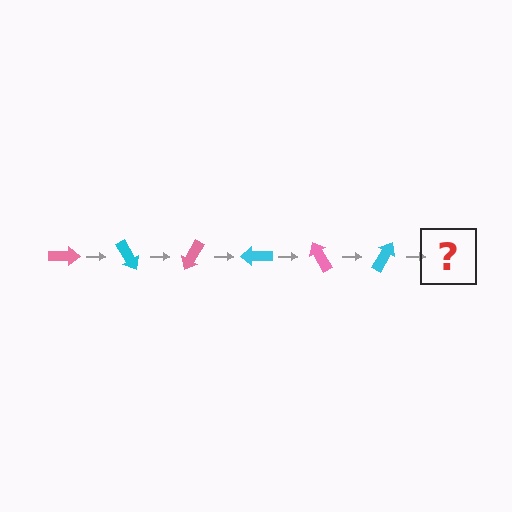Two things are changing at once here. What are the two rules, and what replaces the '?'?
The two rules are that it rotates 60 degrees each step and the color cycles through pink and cyan. The '?' should be a pink arrow, rotated 360 degrees from the start.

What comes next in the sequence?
The next element should be a pink arrow, rotated 360 degrees from the start.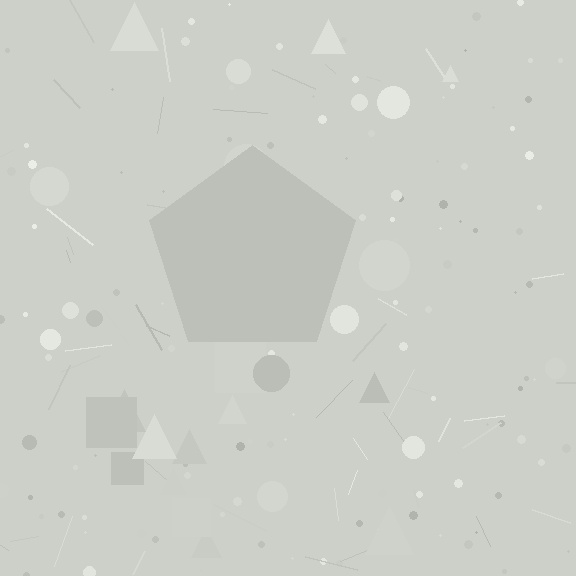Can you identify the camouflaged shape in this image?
The camouflaged shape is a pentagon.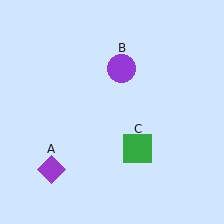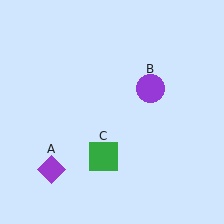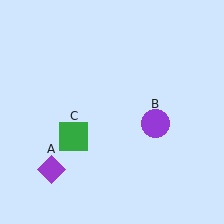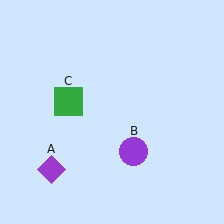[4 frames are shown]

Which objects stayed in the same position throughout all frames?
Purple diamond (object A) remained stationary.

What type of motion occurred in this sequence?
The purple circle (object B), green square (object C) rotated clockwise around the center of the scene.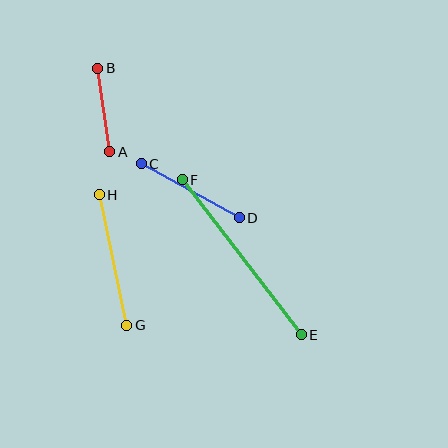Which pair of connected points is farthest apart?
Points E and F are farthest apart.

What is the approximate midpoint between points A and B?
The midpoint is at approximately (104, 110) pixels.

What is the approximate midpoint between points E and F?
The midpoint is at approximately (242, 257) pixels.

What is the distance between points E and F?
The distance is approximately 195 pixels.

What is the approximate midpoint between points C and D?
The midpoint is at approximately (190, 191) pixels.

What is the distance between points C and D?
The distance is approximately 112 pixels.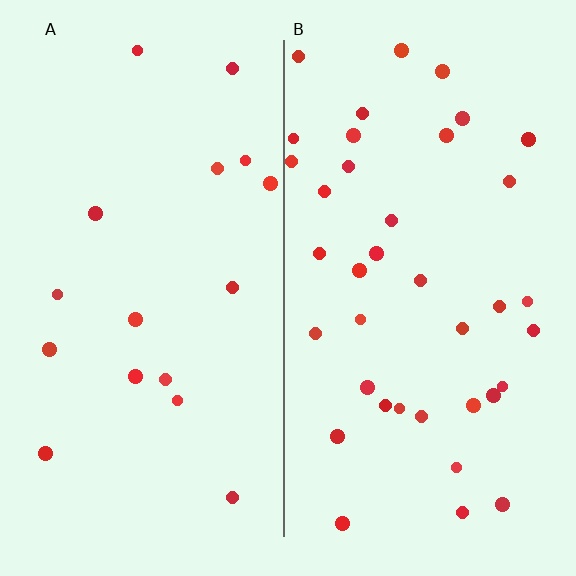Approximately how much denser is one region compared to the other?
Approximately 2.3× — region B over region A.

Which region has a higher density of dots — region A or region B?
B (the right).